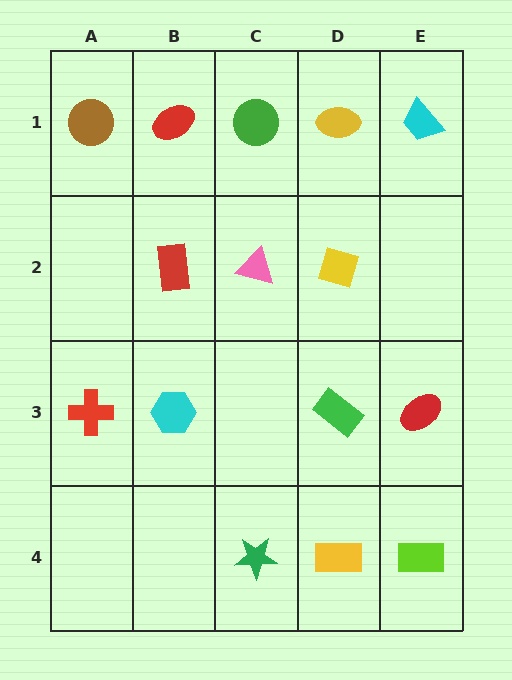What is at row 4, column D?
A yellow rectangle.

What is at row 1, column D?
A yellow ellipse.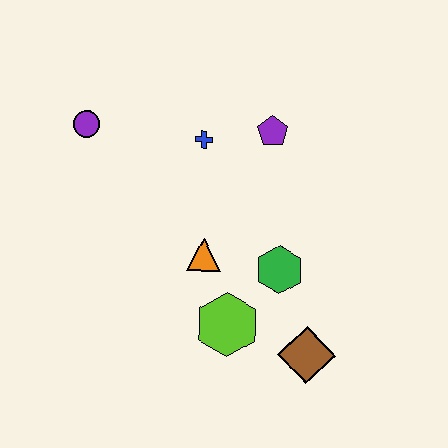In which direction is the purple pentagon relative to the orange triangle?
The purple pentagon is above the orange triangle.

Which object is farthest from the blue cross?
The brown diamond is farthest from the blue cross.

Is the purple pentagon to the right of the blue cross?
Yes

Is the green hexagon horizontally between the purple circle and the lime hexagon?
No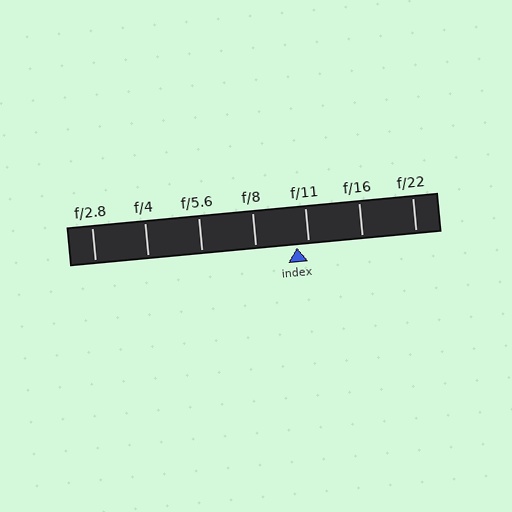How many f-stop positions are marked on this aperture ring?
There are 7 f-stop positions marked.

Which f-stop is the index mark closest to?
The index mark is closest to f/11.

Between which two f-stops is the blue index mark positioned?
The index mark is between f/8 and f/11.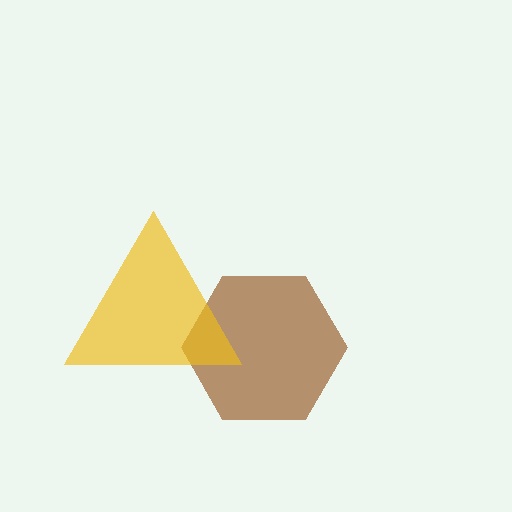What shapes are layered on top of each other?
The layered shapes are: a brown hexagon, a yellow triangle.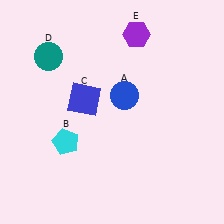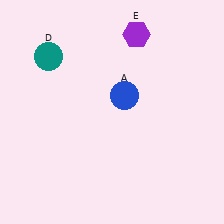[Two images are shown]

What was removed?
The cyan pentagon (B), the blue square (C) were removed in Image 2.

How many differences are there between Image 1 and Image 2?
There are 2 differences between the two images.